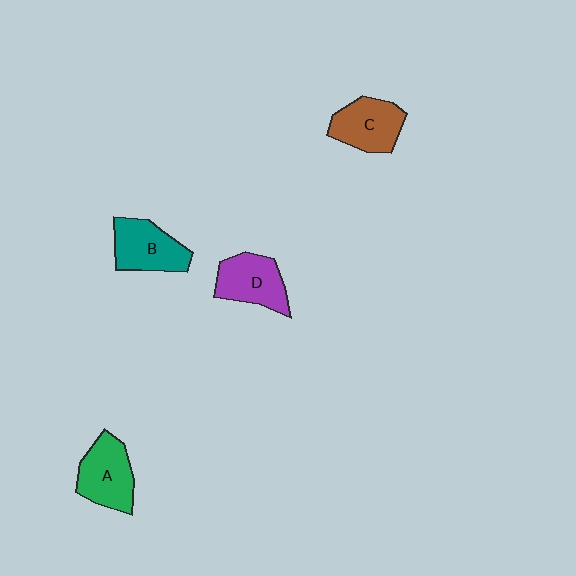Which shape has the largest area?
Shape A (green).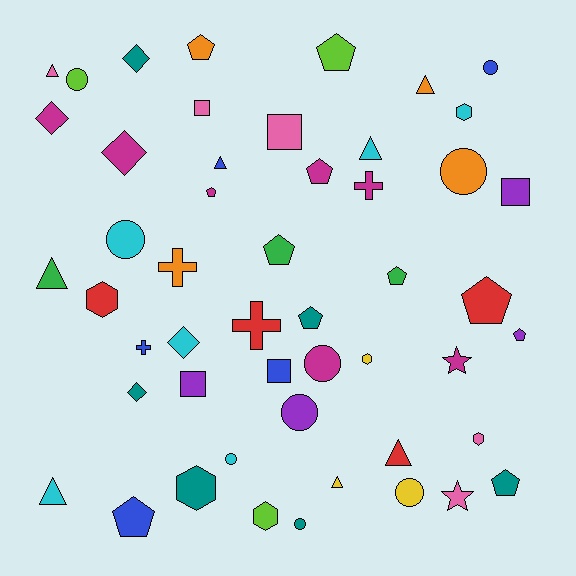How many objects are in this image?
There are 50 objects.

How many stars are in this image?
There are 2 stars.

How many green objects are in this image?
There are 3 green objects.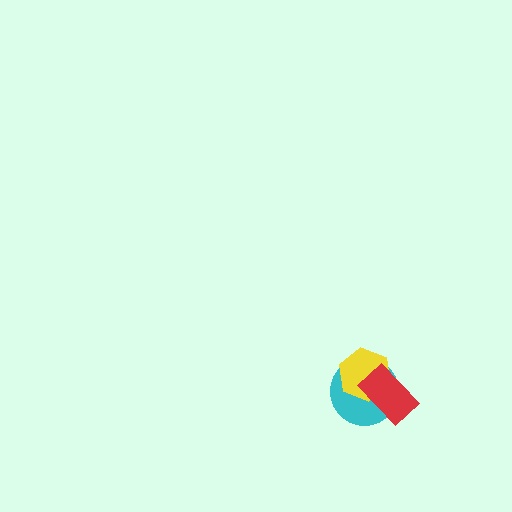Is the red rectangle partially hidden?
No, no other shape covers it.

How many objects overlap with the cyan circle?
2 objects overlap with the cyan circle.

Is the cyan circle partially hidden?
Yes, it is partially covered by another shape.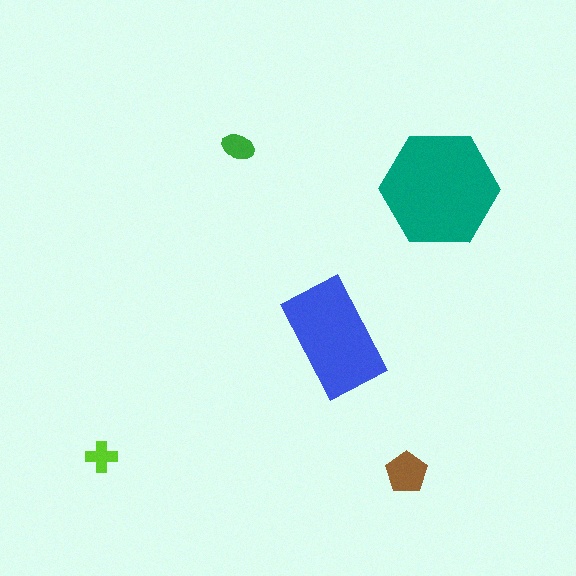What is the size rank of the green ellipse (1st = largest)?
4th.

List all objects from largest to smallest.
The teal hexagon, the blue rectangle, the brown pentagon, the green ellipse, the lime cross.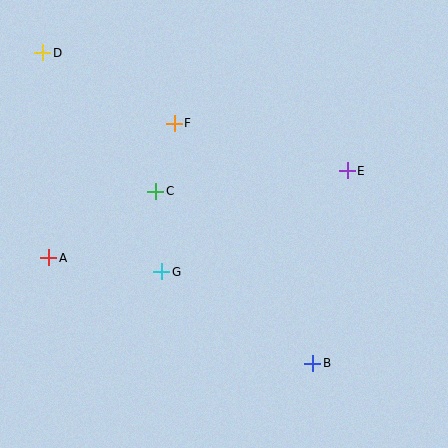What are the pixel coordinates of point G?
Point G is at (162, 272).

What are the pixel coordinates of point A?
Point A is at (49, 258).